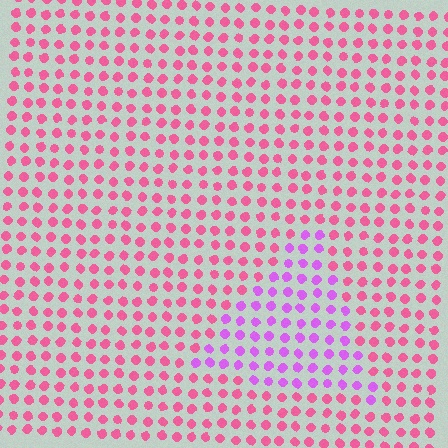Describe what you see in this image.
The image is filled with small pink elements in a uniform arrangement. A triangle-shaped region is visible where the elements are tinted to a slightly different hue, forming a subtle color boundary.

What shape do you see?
I see a triangle.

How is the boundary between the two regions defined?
The boundary is defined purely by a slight shift in hue (about 44 degrees). Spacing, size, and orientation are identical on both sides.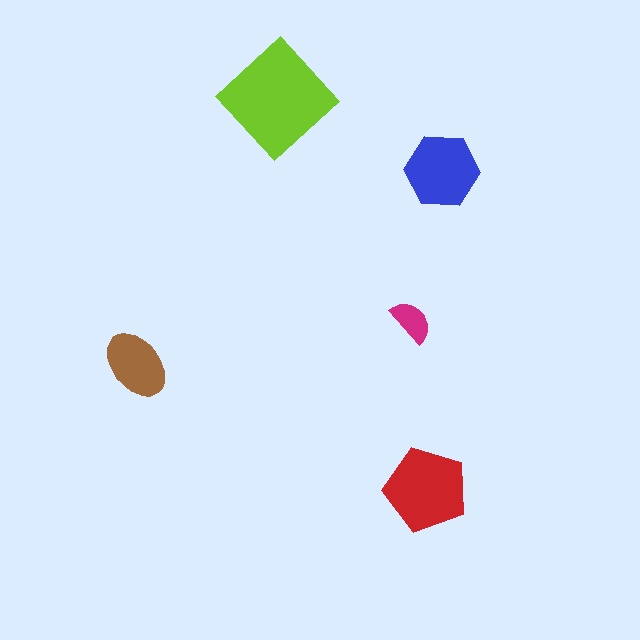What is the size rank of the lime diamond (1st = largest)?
1st.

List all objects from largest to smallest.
The lime diamond, the red pentagon, the blue hexagon, the brown ellipse, the magenta semicircle.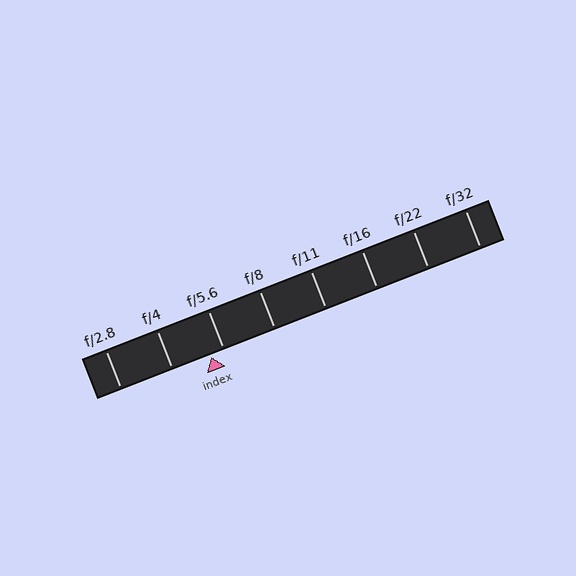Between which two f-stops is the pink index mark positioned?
The index mark is between f/4 and f/5.6.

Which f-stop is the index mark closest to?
The index mark is closest to f/5.6.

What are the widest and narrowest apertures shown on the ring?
The widest aperture shown is f/2.8 and the narrowest is f/32.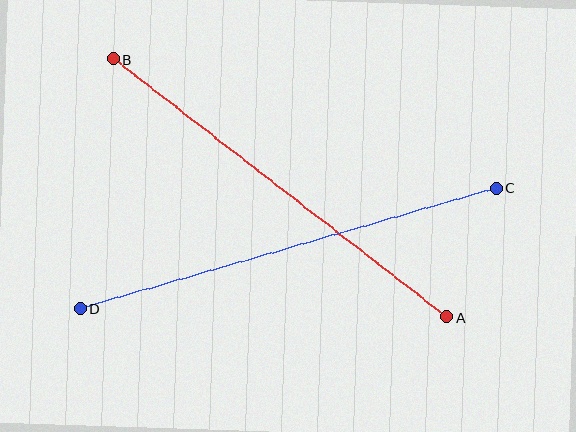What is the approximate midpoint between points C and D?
The midpoint is at approximately (288, 248) pixels.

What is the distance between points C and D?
The distance is approximately 433 pixels.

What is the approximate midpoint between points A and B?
The midpoint is at approximately (280, 188) pixels.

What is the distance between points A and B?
The distance is approximately 422 pixels.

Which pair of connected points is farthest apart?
Points C and D are farthest apart.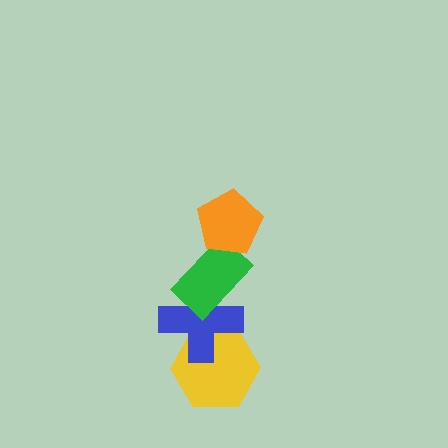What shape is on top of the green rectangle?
The orange pentagon is on top of the green rectangle.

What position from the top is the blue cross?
The blue cross is 3rd from the top.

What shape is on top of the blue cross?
The green rectangle is on top of the blue cross.